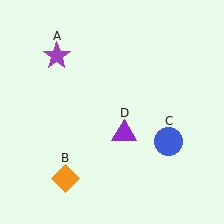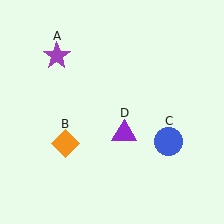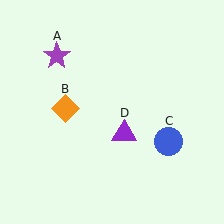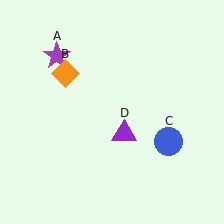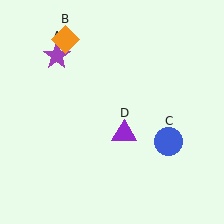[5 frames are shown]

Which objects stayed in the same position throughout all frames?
Purple star (object A) and blue circle (object C) and purple triangle (object D) remained stationary.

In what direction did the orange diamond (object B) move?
The orange diamond (object B) moved up.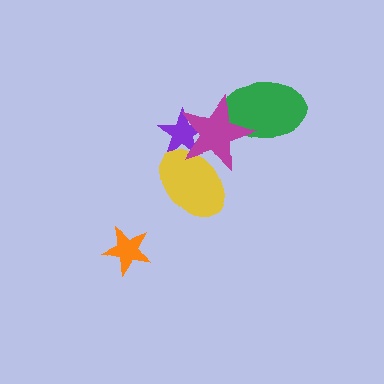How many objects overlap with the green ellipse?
1 object overlaps with the green ellipse.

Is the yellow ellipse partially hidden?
Yes, it is partially covered by another shape.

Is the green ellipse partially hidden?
Yes, it is partially covered by another shape.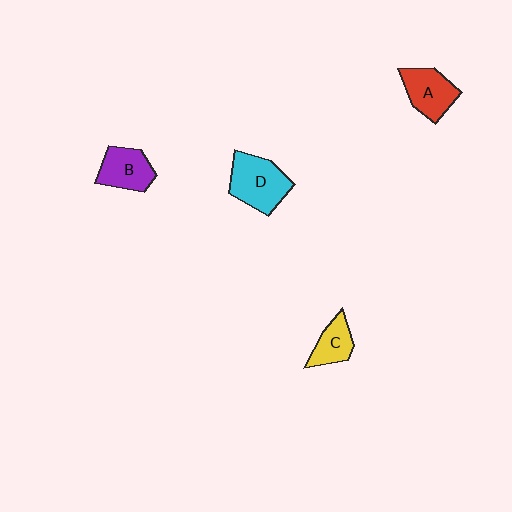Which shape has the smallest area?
Shape C (yellow).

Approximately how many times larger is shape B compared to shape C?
Approximately 1.3 times.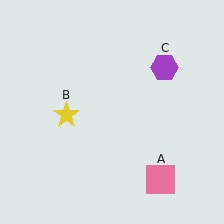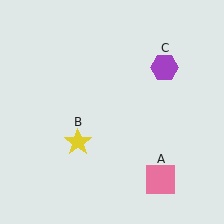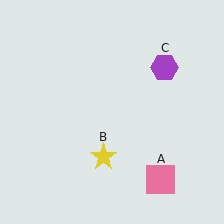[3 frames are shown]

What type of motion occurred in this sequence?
The yellow star (object B) rotated counterclockwise around the center of the scene.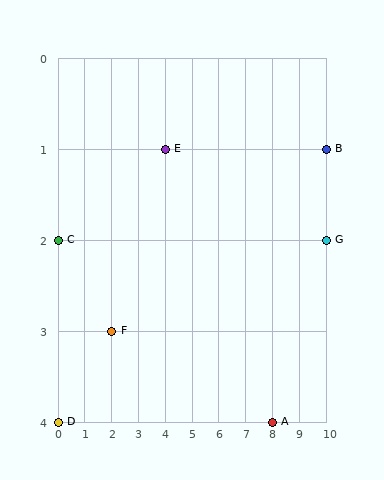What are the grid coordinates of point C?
Point C is at grid coordinates (0, 2).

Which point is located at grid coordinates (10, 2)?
Point G is at (10, 2).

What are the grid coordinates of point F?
Point F is at grid coordinates (2, 3).